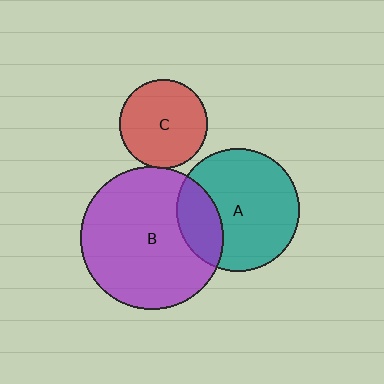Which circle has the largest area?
Circle B (purple).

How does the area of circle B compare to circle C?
Approximately 2.7 times.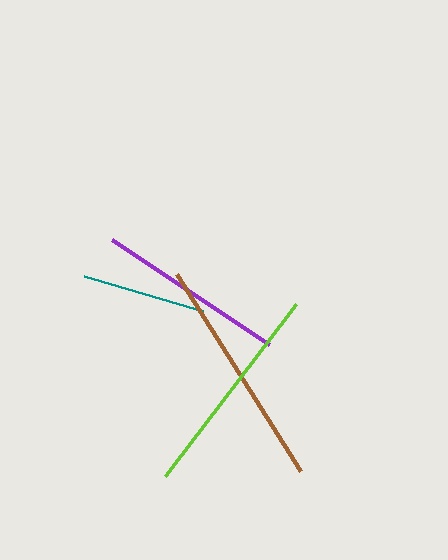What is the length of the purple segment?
The purple segment is approximately 189 pixels long.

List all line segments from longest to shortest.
From longest to shortest: brown, lime, purple, teal.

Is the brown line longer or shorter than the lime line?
The brown line is longer than the lime line.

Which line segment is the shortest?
The teal line is the shortest at approximately 125 pixels.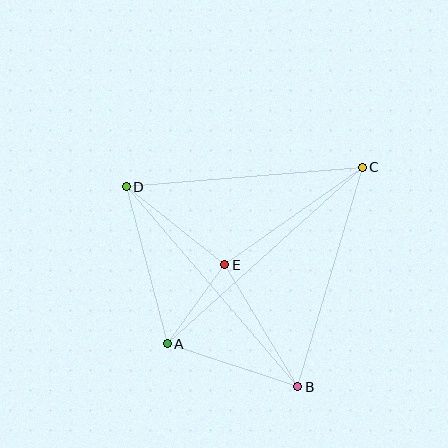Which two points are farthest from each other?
Points B and D are farthest from each other.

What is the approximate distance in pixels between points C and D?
The distance between C and D is approximately 237 pixels.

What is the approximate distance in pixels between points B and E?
The distance between B and E is approximately 142 pixels.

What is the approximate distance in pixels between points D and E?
The distance between D and E is approximately 126 pixels.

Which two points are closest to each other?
Points A and E are closest to each other.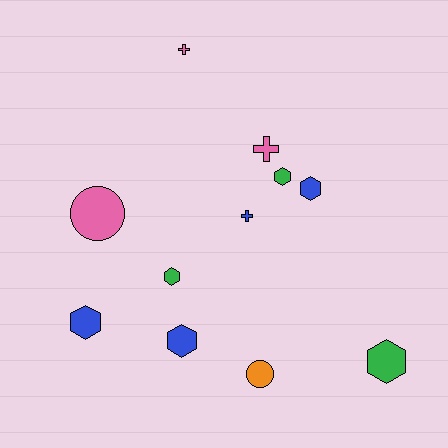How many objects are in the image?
There are 11 objects.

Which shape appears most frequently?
Hexagon, with 6 objects.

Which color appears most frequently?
Blue, with 4 objects.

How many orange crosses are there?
There are no orange crosses.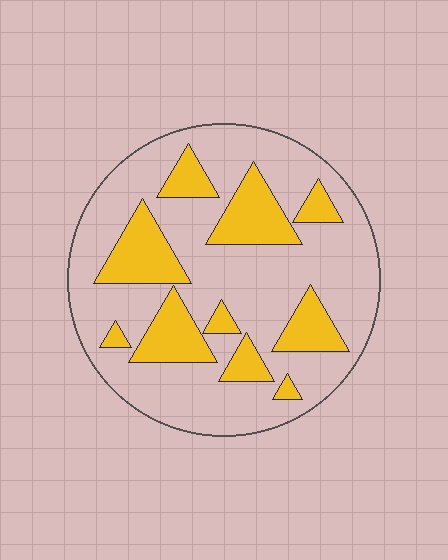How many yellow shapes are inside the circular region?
10.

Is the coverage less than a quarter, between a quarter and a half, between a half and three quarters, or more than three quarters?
Between a quarter and a half.